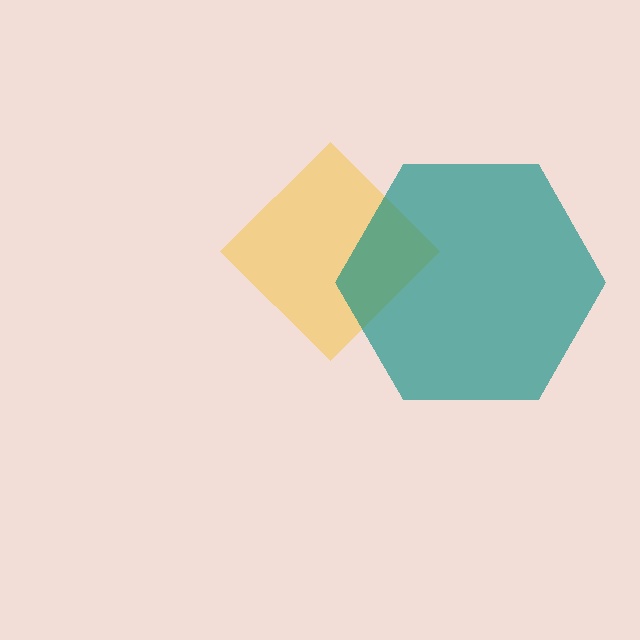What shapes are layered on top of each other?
The layered shapes are: a yellow diamond, a teal hexagon.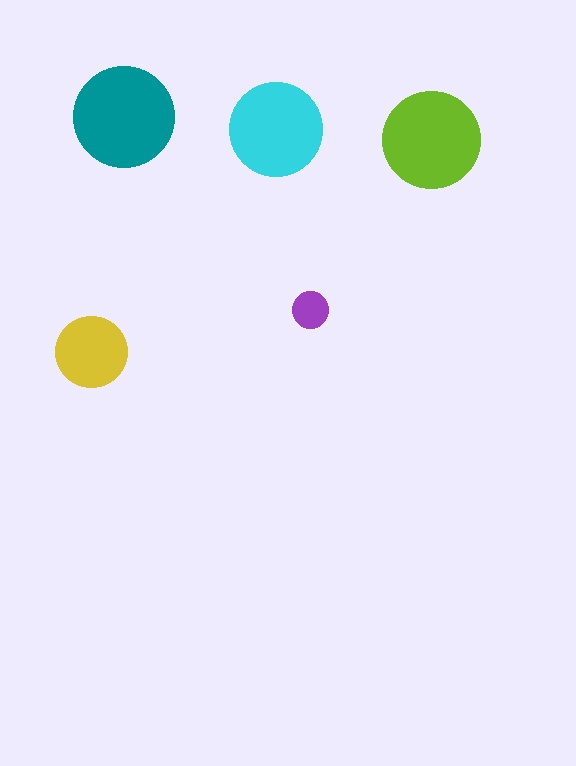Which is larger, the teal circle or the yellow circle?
The teal one.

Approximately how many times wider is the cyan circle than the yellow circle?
About 1.5 times wider.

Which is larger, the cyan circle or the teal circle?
The teal one.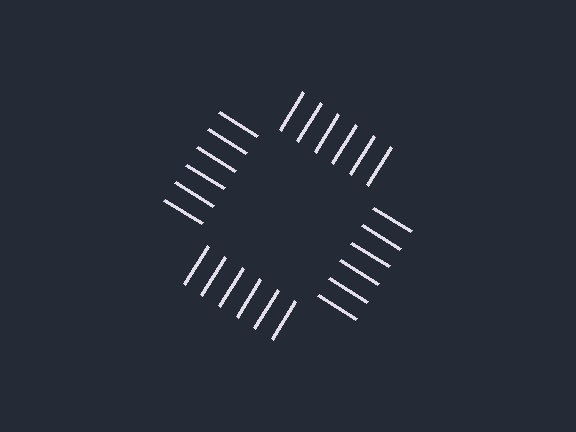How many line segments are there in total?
24 — 6 along each of the 4 edges.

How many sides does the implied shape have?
4 sides — the line-ends trace a square.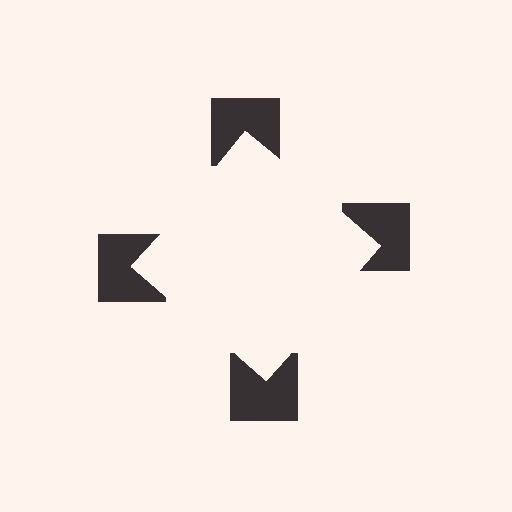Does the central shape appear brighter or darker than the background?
It typically appears slightly brighter than the background, even though no actual brightness change is drawn.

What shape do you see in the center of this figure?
An illusory square — its edges are inferred from the aligned wedge cuts in the notched squares, not physically drawn.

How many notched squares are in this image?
There are 4 — one at each vertex of the illusory square.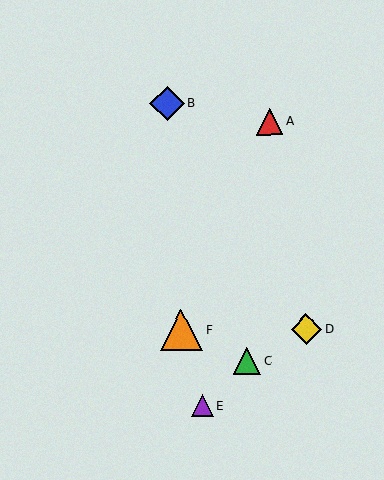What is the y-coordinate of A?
Object A is at y≈121.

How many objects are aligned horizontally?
2 objects (D, F) are aligned horizontally.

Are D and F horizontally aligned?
Yes, both are at y≈329.